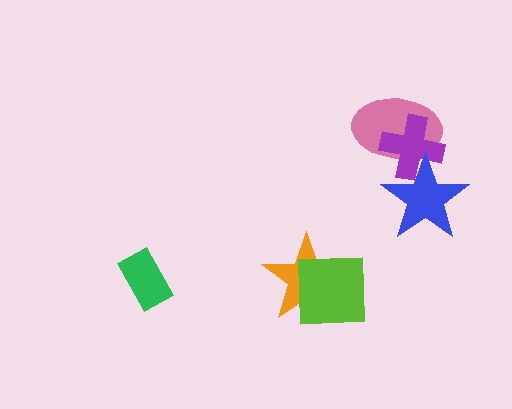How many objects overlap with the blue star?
2 objects overlap with the blue star.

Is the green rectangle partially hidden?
No, no other shape covers it.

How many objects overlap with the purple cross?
2 objects overlap with the purple cross.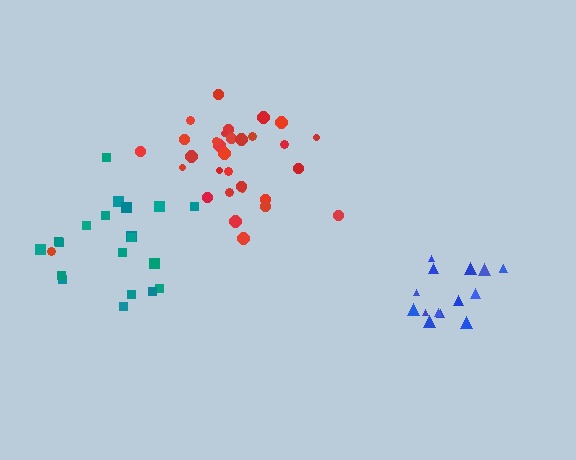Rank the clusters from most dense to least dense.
red, blue, teal.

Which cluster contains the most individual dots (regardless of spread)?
Red (31).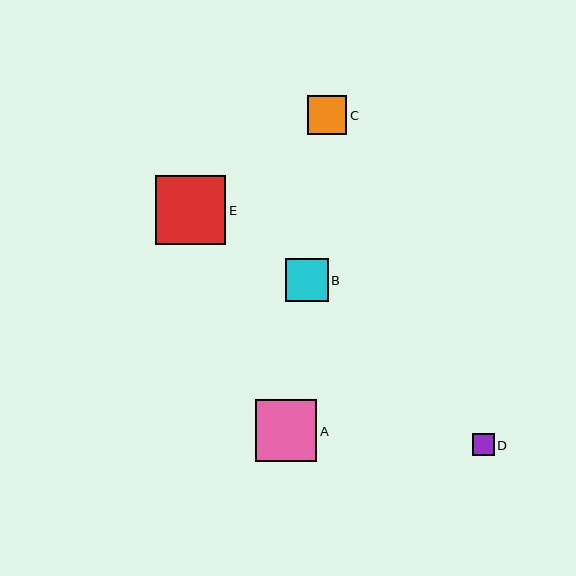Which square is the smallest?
Square D is the smallest with a size of approximately 22 pixels.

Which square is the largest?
Square E is the largest with a size of approximately 70 pixels.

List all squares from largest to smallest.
From largest to smallest: E, A, B, C, D.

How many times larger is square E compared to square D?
Square E is approximately 3.2 times the size of square D.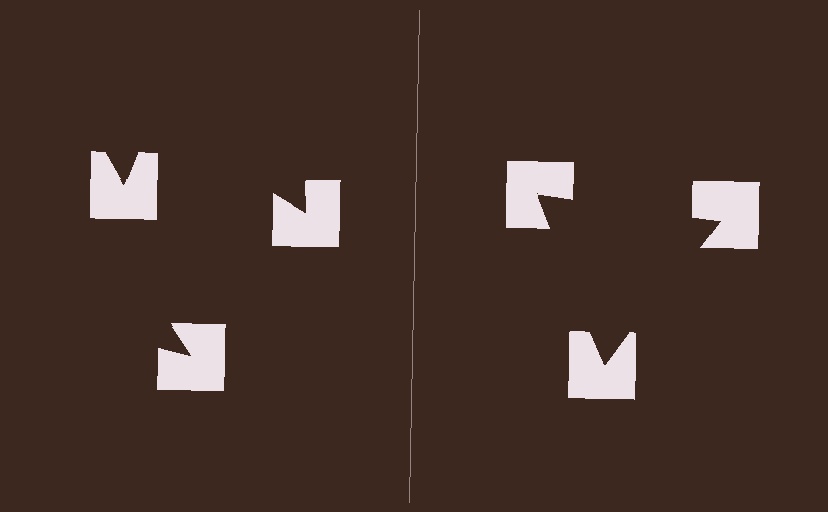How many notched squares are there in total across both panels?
6 — 3 on each side.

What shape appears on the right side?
An illusory triangle.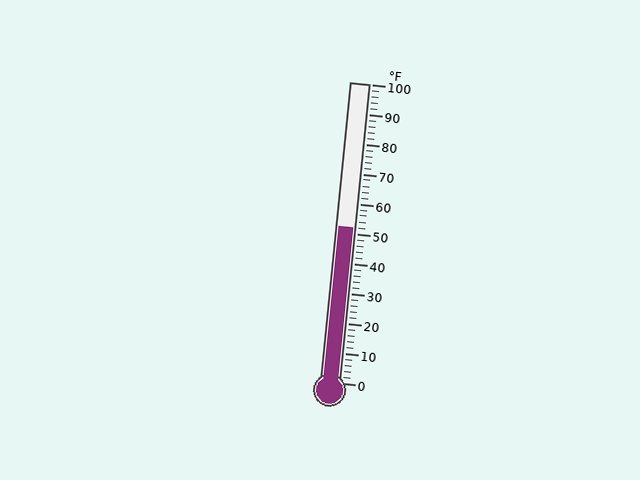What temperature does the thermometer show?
The thermometer shows approximately 52°F.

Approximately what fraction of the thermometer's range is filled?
The thermometer is filled to approximately 50% of its range.